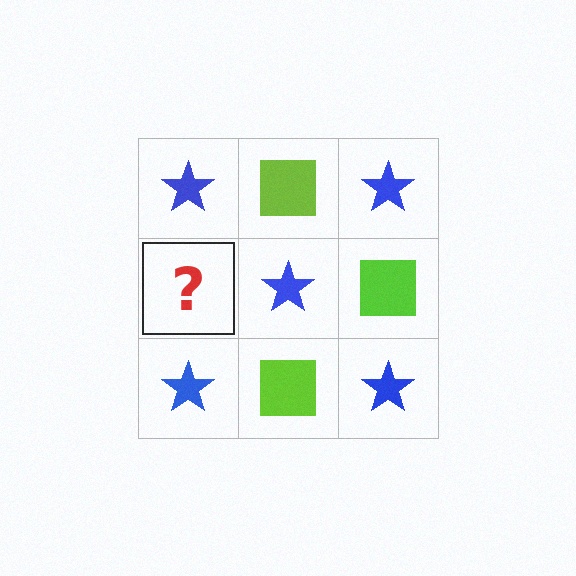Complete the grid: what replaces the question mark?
The question mark should be replaced with a lime square.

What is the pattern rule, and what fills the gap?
The rule is that it alternates blue star and lime square in a checkerboard pattern. The gap should be filled with a lime square.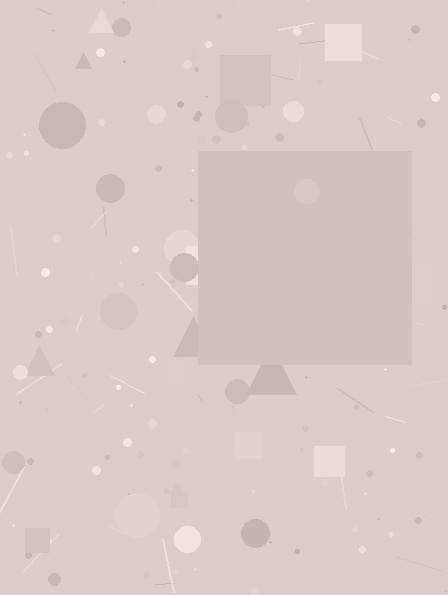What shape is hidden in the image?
A square is hidden in the image.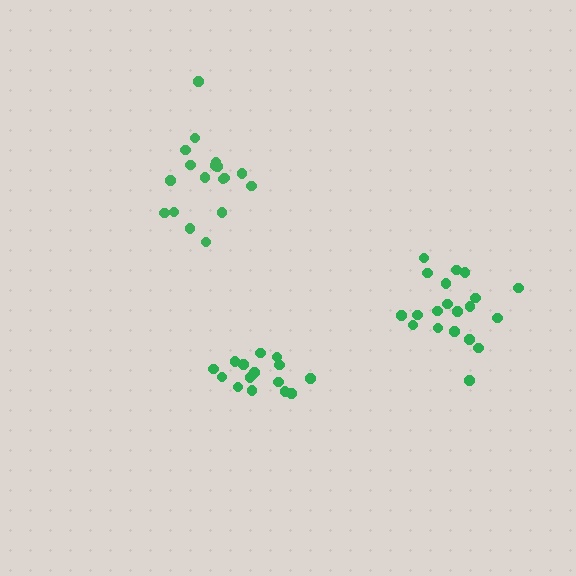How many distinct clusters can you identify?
There are 3 distinct clusters.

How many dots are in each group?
Group 1: 19 dots, Group 2: 20 dots, Group 3: 16 dots (55 total).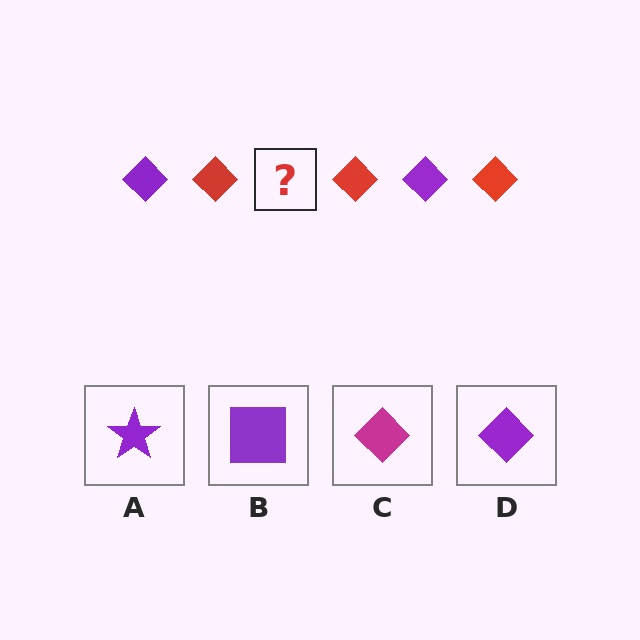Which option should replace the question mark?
Option D.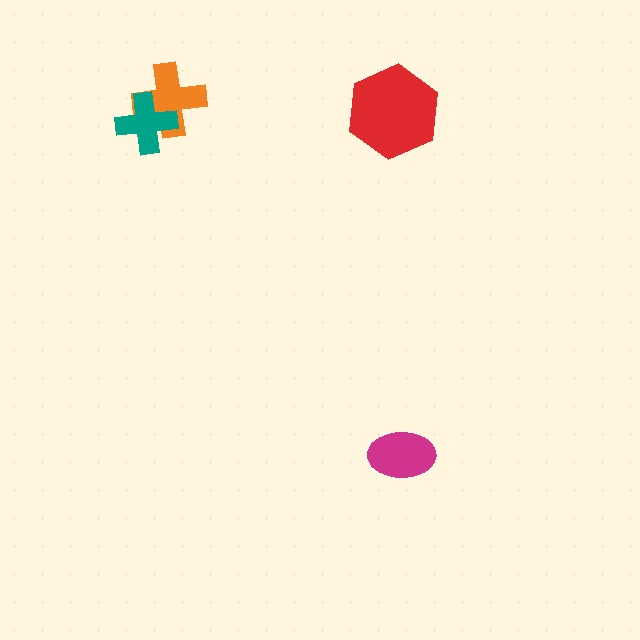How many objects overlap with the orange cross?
1 object overlaps with the orange cross.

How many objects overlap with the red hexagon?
0 objects overlap with the red hexagon.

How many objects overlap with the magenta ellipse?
0 objects overlap with the magenta ellipse.